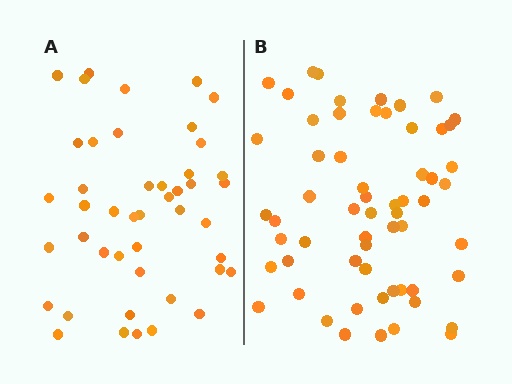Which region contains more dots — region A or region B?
Region B (the right region) has more dots.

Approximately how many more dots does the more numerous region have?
Region B has approximately 15 more dots than region A.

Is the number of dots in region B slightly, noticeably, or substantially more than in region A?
Region B has noticeably more, but not dramatically so. The ratio is roughly 1.3 to 1.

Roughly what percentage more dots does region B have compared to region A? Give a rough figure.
About 35% more.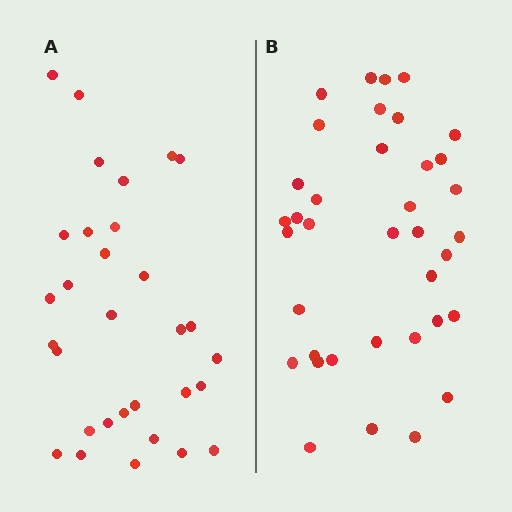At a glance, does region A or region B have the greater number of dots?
Region B (the right region) has more dots.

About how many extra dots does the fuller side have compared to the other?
Region B has about 6 more dots than region A.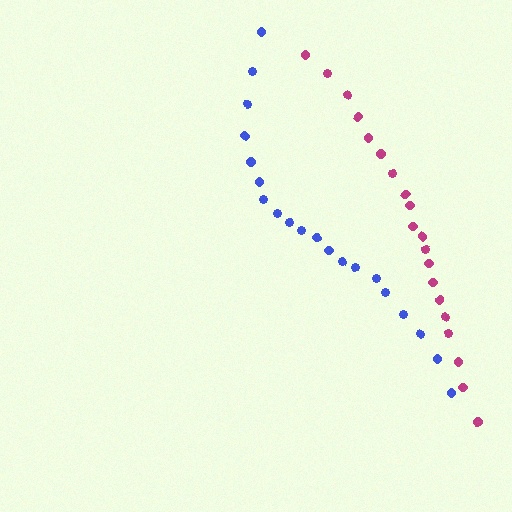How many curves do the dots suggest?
There are 2 distinct paths.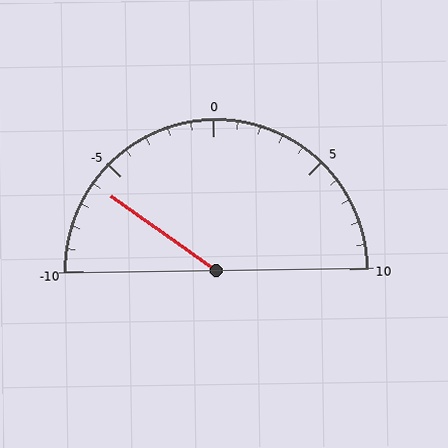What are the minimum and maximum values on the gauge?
The gauge ranges from -10 to 10.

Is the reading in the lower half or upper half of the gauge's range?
The reading is in the lower half of the range (-10 to 10).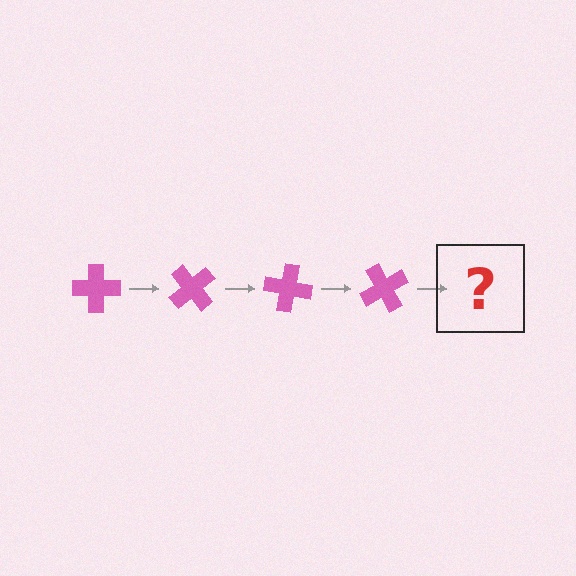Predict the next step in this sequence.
The next step is a pink cross rotated 200 degrees.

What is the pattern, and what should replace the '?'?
The pattern is that the cross rotates 50 degrees each step. The '?' should be a pink cross rotated 200 degrees.